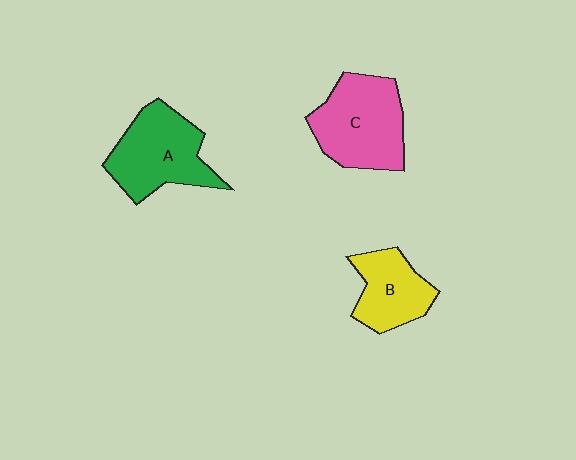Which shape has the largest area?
Shape C (pink).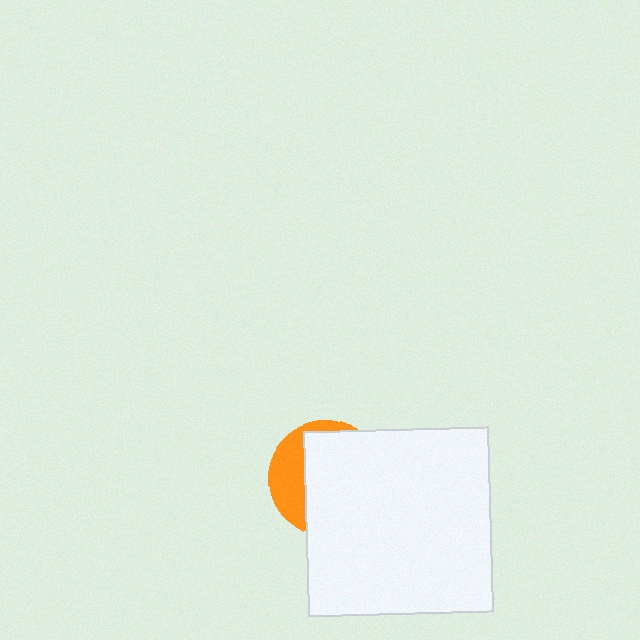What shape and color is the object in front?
The object in front is a white square.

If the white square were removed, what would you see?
You would see the complete orange circle.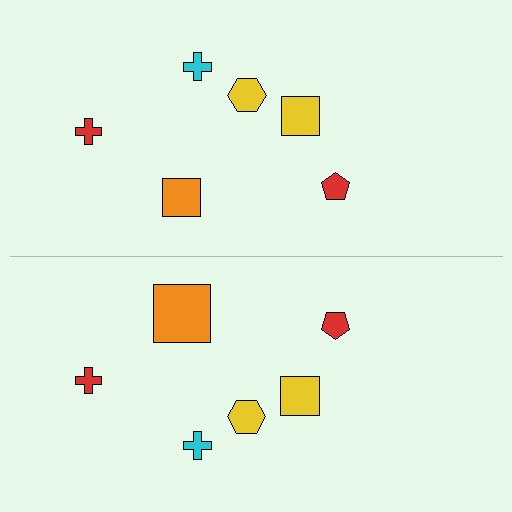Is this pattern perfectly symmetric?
No, the pattern is not perfectly symmetric. The orange square on the bottom side has a different size than its mirror counterpart.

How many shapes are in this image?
There are 12 shapes in this image.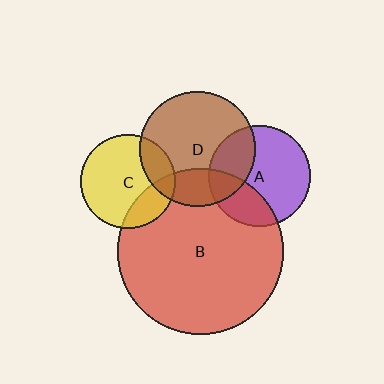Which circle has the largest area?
Circle B (red).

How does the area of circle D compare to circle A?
Approximately 1.3 times.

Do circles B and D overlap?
Yes.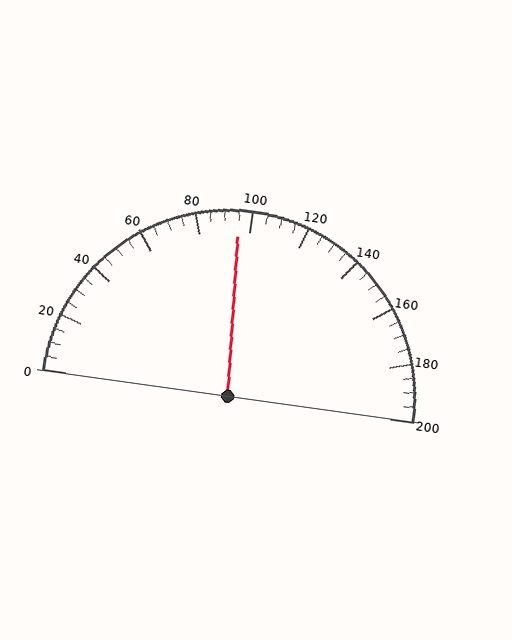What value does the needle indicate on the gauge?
The needle indicates approximately 95.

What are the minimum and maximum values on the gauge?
The gauge ranges from 0 to 200.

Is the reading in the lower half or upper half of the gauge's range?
The reading is in the lower half of the range (0 to 200).